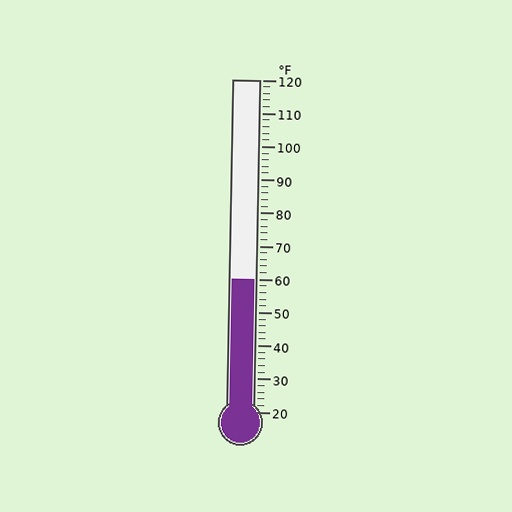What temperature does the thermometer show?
The thermometer shows approximately 60°F.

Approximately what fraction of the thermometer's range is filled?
The thermometer is filled to approximately 40% of its range.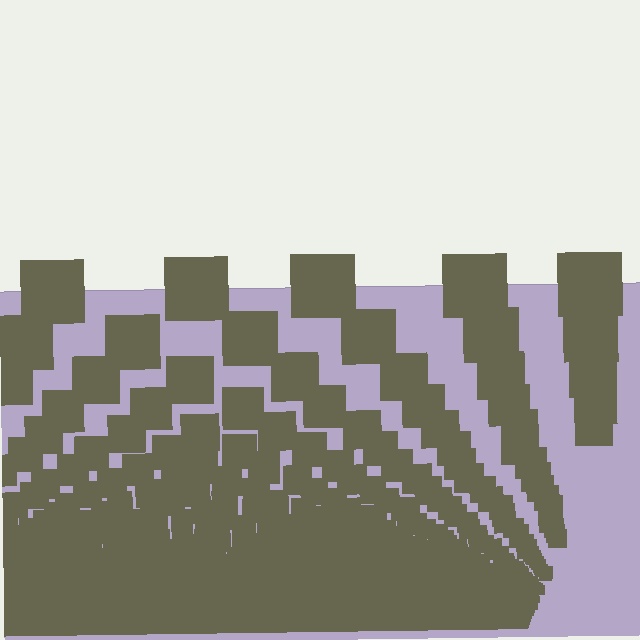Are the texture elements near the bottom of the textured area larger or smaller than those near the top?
Smaller. The gradient is inverted — elements near the bottom are smaller and denser.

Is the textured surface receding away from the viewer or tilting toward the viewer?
The surface appears to tilt toward the viewer. Texture elements get larger and sparser toward the top.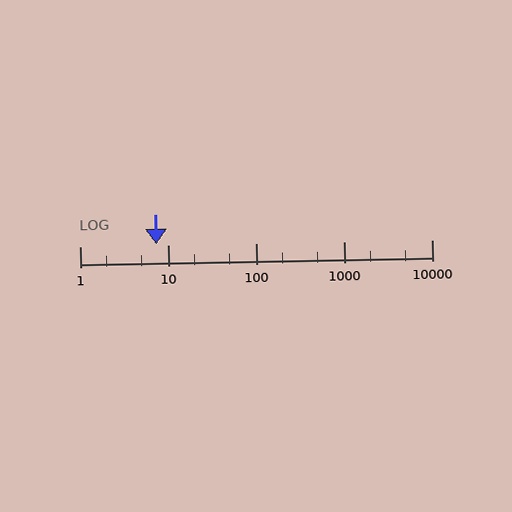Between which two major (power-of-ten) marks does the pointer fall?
The pointer is between 1 and 10.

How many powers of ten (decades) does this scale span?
The scale spans 4 decades, from 1 to 10000.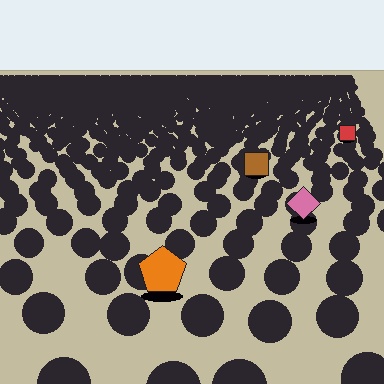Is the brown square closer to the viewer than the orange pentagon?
No. The orange pentagon is closer — you can tell from the texture gradient: the ground texture is coarser near it.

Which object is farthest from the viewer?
The red square is farthest from the viewer. It appears smaller and the ground texture around it is denser.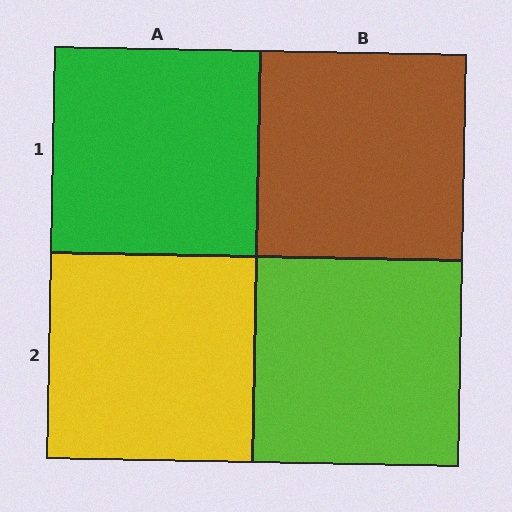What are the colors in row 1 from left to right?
Green, brown.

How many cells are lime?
1 cell is lime.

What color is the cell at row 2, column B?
Lime.